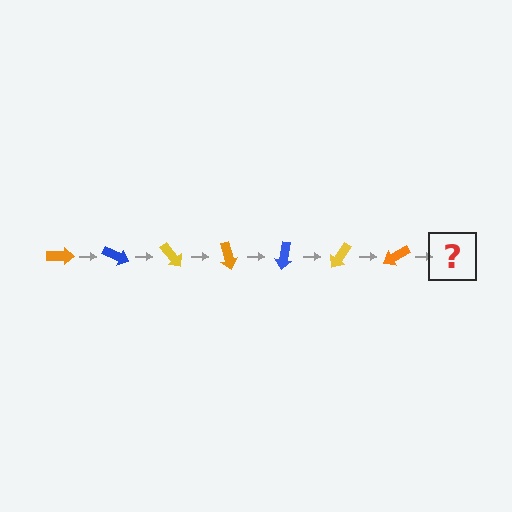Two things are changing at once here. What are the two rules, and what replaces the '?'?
The two rules are that it rotates 25 degrees each step and the color cycles through orange, blue, and yellow. The '?' should be a blue arrow, rotated 175 degrees from the start.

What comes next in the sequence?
The next element should be a blue arrow, rotated 175 degrees from the start.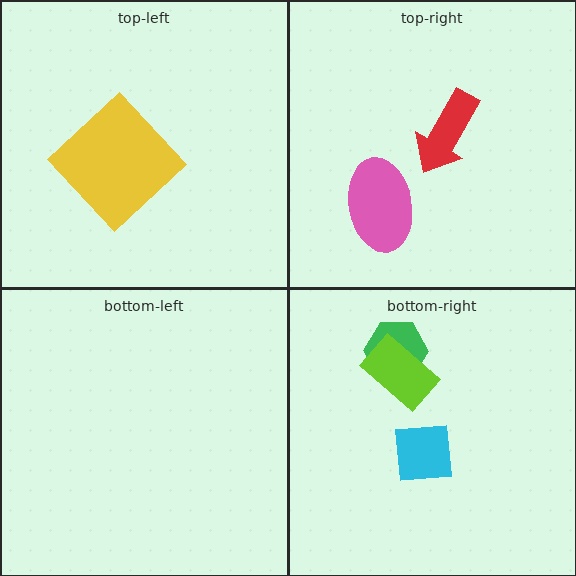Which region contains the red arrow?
The top-right region.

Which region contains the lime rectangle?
The bottom-right region.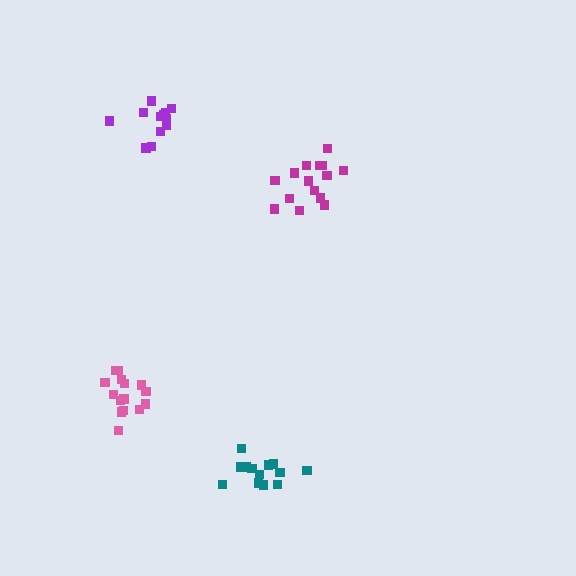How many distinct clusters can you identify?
There are 4 distinct clusters.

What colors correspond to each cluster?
The clusters are colored: pink, purple, magenta, teal.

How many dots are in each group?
Group 1: 15 dots, Group 2: 12 dots, Group 3: 15 dots, Group 4: 13 dots (55 total).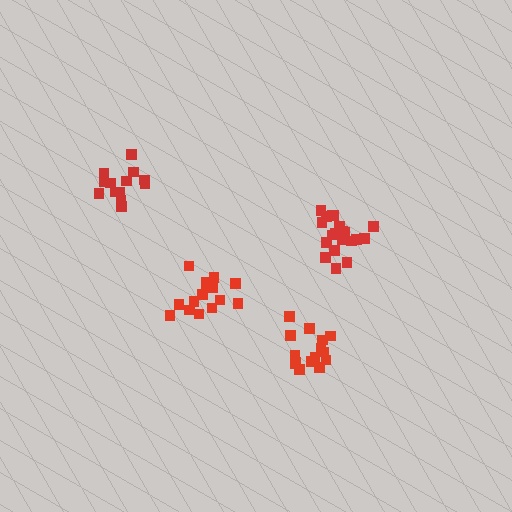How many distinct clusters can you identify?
There are 4 distinct clusters.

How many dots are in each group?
Group 1: 20 dots, Group 2: 14 dots, Group 3: 16 dots, Group 4: 15 dots (65 total).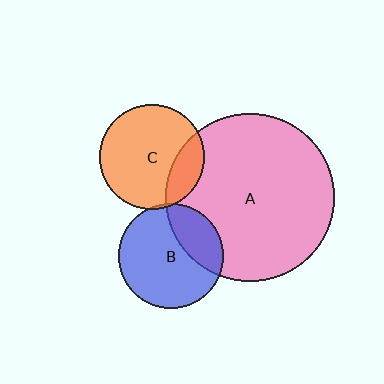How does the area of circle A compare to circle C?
Approximately 2.6 times.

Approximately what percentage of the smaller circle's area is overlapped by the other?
Approximately 30%.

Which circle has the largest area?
Circle A (pink).